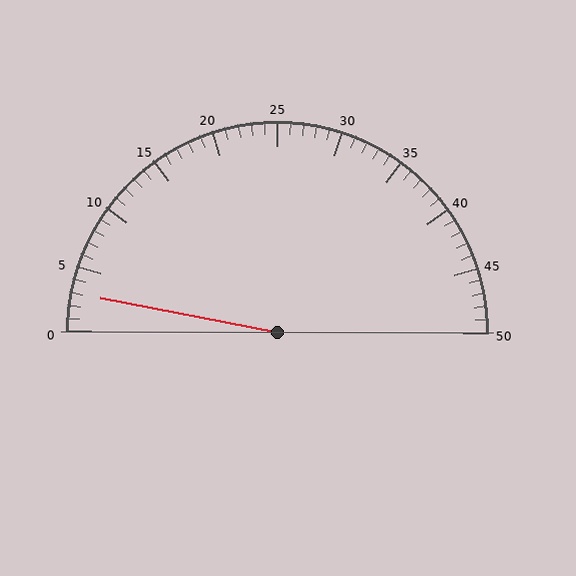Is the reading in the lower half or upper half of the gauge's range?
The reading is in the lower half of the range (0 to 50).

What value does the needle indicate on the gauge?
The needle indicates approximately 3.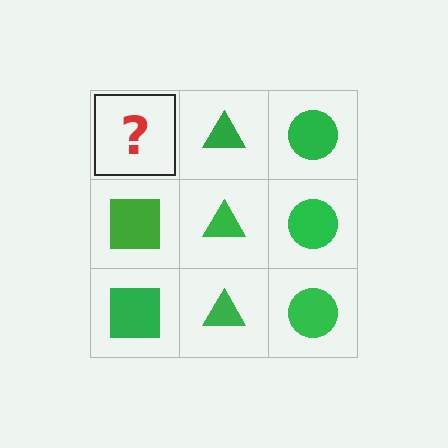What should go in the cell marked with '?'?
The missing cell should contain a green square.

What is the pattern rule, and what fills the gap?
The rule is that each column has a consistent shape. The gap should be filled with a green square.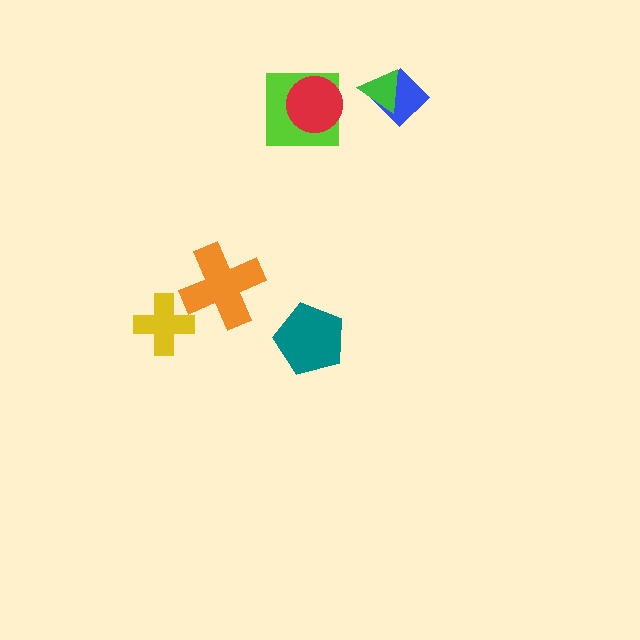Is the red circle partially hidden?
No, no other shape covers it.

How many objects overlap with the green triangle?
1 object overlaps with the green triangle.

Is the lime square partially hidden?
Yes, it is partially covered by another shape.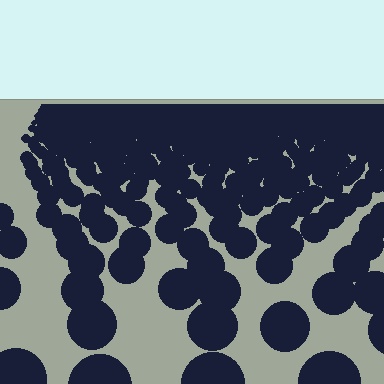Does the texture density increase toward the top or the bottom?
Density increases toward the top.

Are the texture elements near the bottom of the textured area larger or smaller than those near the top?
Larger. Near the bottom, elements are closer to the viewer and appear at a bigger on-screen size.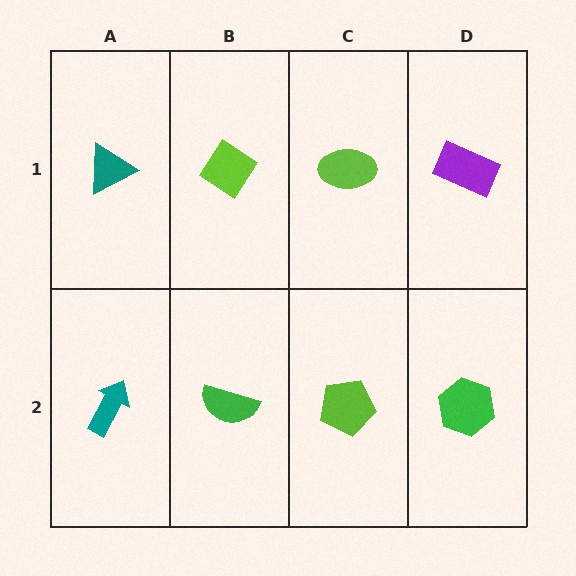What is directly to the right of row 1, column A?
A lime diamond.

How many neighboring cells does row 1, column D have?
2.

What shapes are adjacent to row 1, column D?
A green hexagon (row 2, column D), a lime ellipse (row 1, column C).